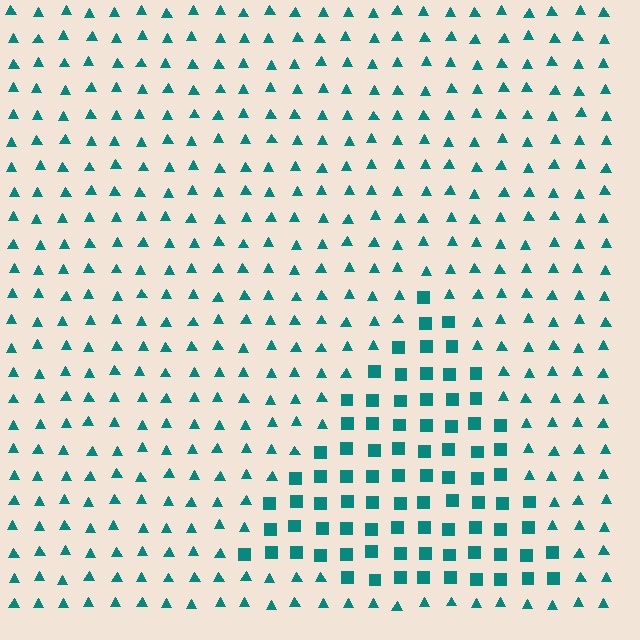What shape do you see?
I see a triangle.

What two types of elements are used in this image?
The image uses squares inside the triangle region and triangles outside it.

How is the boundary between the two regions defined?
The boundary is defined by a change in element shape: squares inside vs. triangles outside. All elements share the same color and spacing.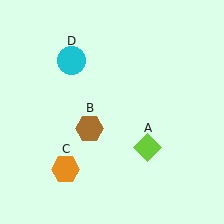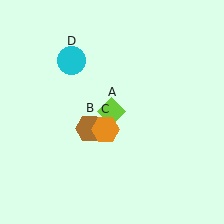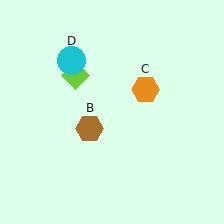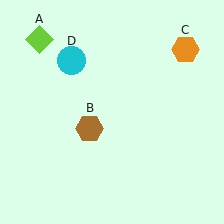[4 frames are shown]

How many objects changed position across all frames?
2 objects changed position: lime diamond (object A), orange hexagon (object C).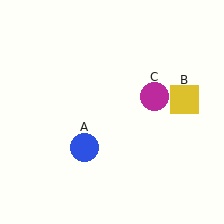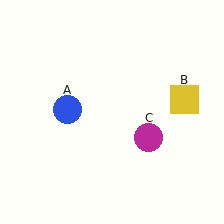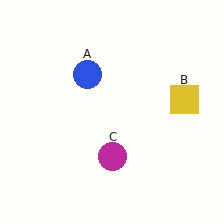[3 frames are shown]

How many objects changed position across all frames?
2 objects changed position: blue circle (object A), magenta circle (object C).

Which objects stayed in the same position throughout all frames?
Yellow square (object B) remained stationary.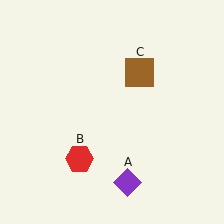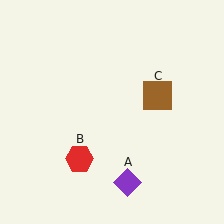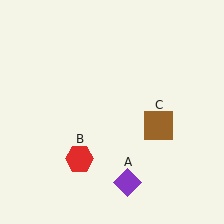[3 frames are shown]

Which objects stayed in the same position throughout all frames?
Purple diamond (object A) and red hexagon (object B) remained stationary.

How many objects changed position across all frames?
1 object changed position: brown square (object C).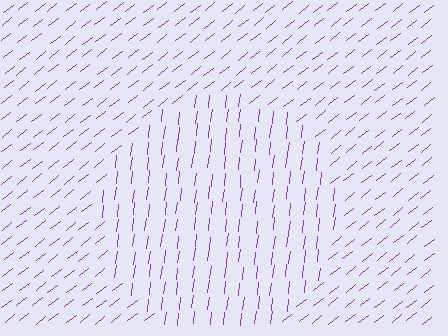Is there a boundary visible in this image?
Yes, there is a texture boundary formed by a change in line orientation.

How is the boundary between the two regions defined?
The boundary is defined purely by a change in line orientation (approximately 45 degrees difference). All lines are the same color and thickness.